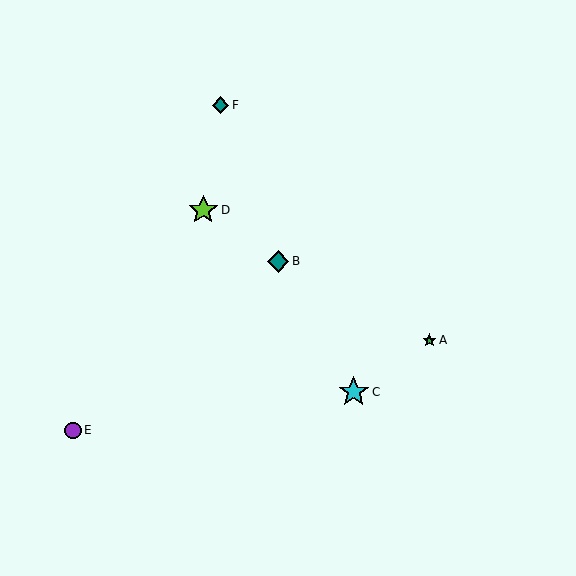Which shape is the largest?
The cyan star (labeled C) is the largest.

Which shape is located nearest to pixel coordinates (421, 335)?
The green star (labeled A) at (429, 340) is nearest to that location.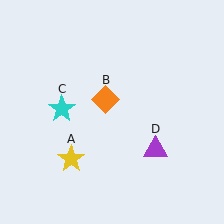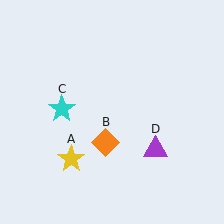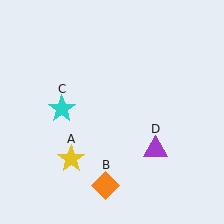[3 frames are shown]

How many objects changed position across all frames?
1 object changed position: orange diamond (object B).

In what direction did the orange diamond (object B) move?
The orange diamond (object B) moved down.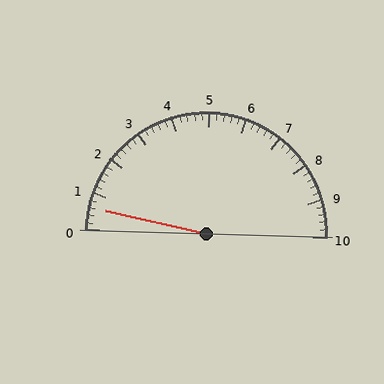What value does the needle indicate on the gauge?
The needle indicates approximately 0.6.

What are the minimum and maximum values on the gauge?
The gauge ranges from 0 to 10.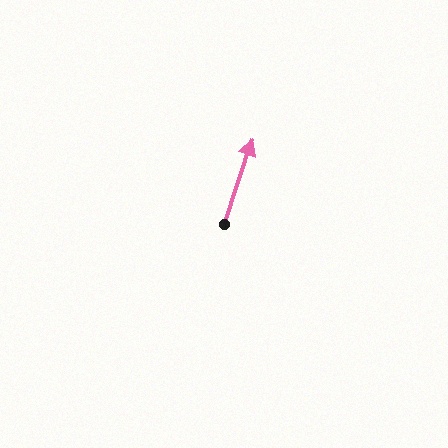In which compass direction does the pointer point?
North.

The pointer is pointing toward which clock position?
Roughly 1 o'clock.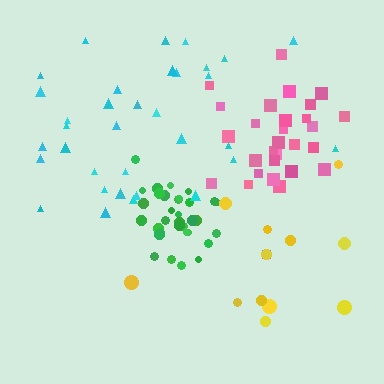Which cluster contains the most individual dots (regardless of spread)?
Cyan (35).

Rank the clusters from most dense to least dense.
green, pink, cyan, yellow.